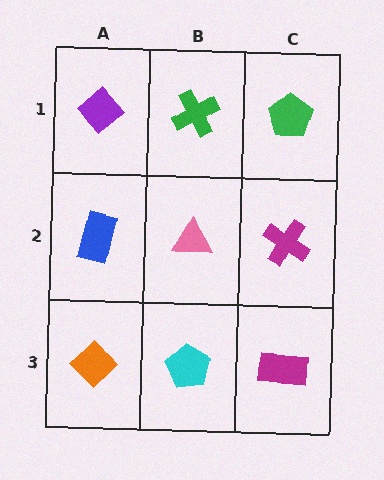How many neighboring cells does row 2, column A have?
3.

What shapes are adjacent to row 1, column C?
A magenta cross (row 2, column C), a green cross (row 1, column B).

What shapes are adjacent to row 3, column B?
A pink triangle (row 2, column B), an orange diamond (row 3, column A), a magenta rectangle (row 3, column C).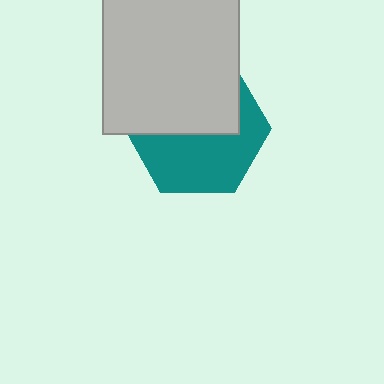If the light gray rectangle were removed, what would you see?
You would see the complete teal hexagon.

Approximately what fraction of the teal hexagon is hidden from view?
Roughly 49% of the teal hexagon is hidden behind the light gray rectangle.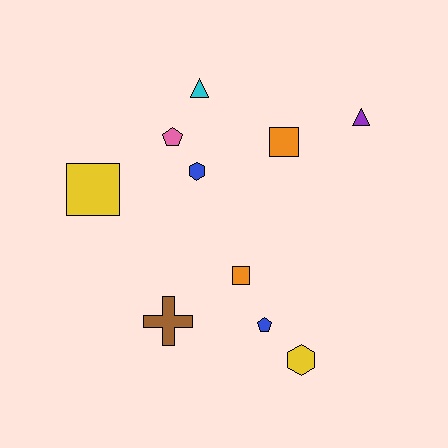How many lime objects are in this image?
There are no lime objects.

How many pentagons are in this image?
There are 2 pentagons.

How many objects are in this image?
There are 10 objects.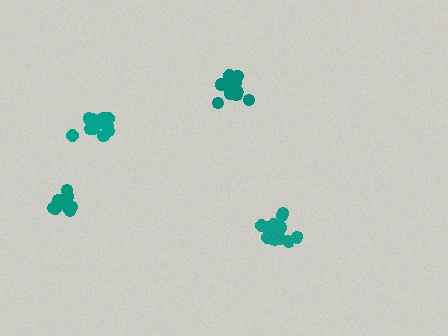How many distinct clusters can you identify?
There are 4 distinct clusters.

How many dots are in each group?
Group 1: 16 dots, Group 2: 13 dots, Group 3: 16 dots, Group 4: 12 dots (57 total).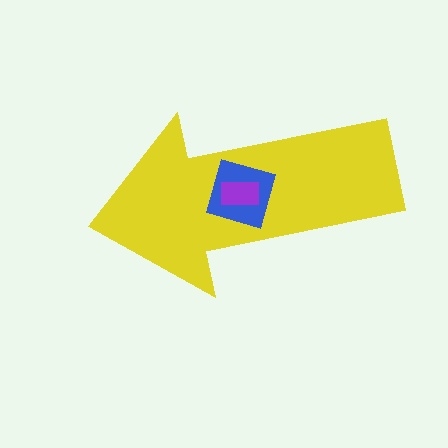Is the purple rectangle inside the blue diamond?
Yes.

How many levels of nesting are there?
3.